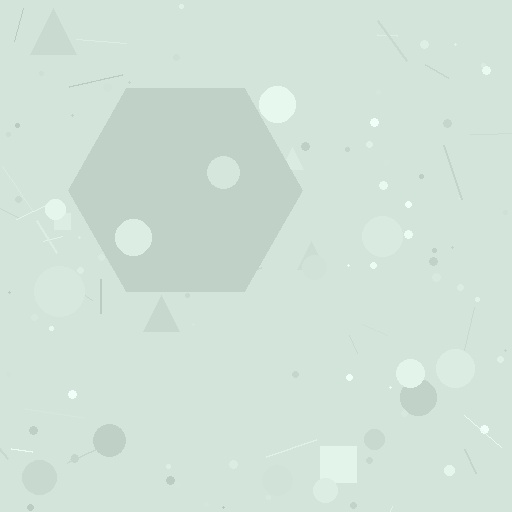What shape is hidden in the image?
A hexagon is hidden in the image.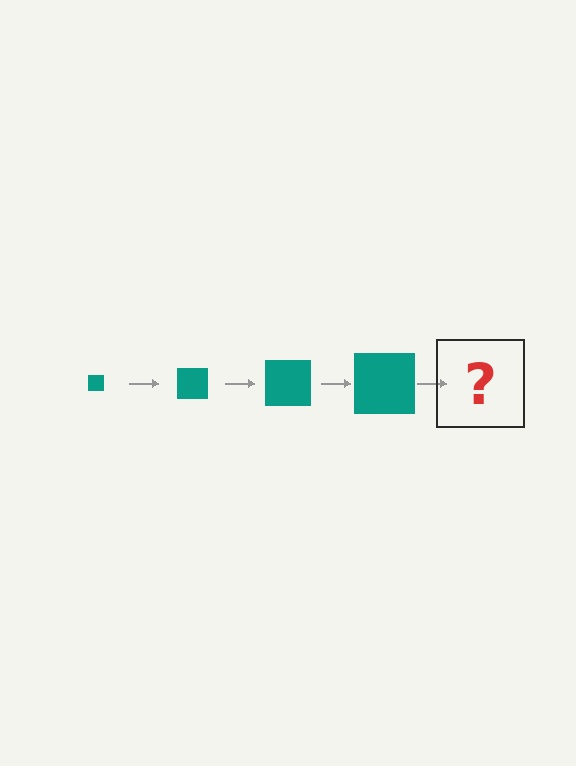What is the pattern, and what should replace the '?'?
The pattern is that the square gets progressively larger each step. The '?' should be a teal square, larger than the previous one.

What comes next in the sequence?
The next element should be a teal square, larger than the previous one.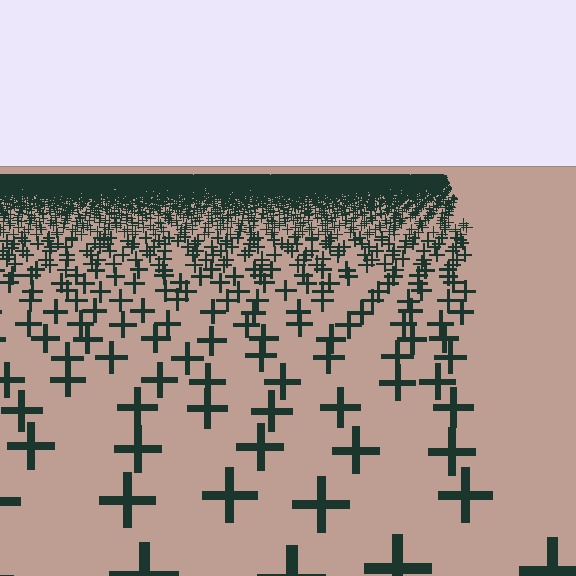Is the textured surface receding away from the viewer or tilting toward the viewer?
The surface is receding away from the viewer. Texture elements get smaller and denser toward the top.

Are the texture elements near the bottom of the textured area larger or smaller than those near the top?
Larger. Near the bottom, elements are closer to the viewer and appear at a bigger on-screen size.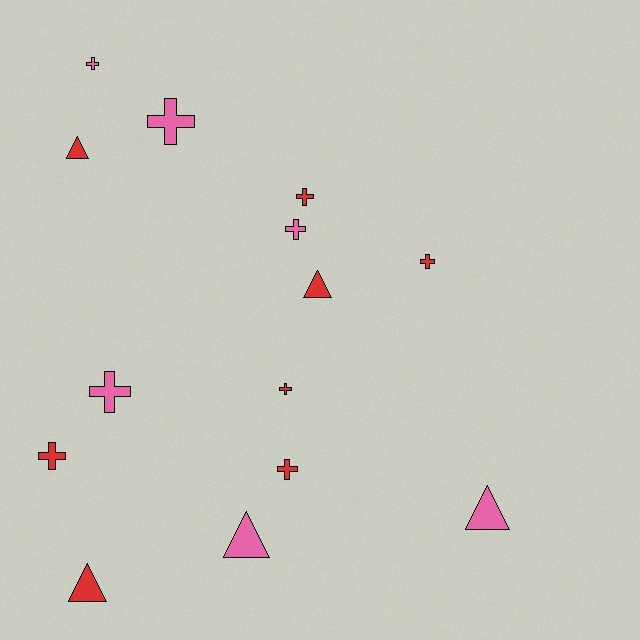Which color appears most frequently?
Red, with 8 objects.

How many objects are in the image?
There are 14 objects.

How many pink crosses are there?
There are 4 pink crosses.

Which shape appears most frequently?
Cross, with 9 objects.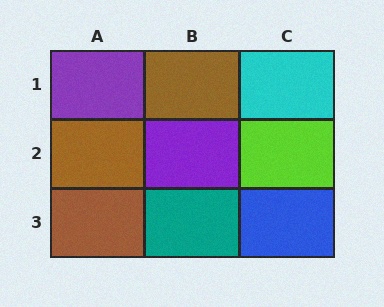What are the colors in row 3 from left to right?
Brown, teal, blue.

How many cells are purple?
2 cells are purple.